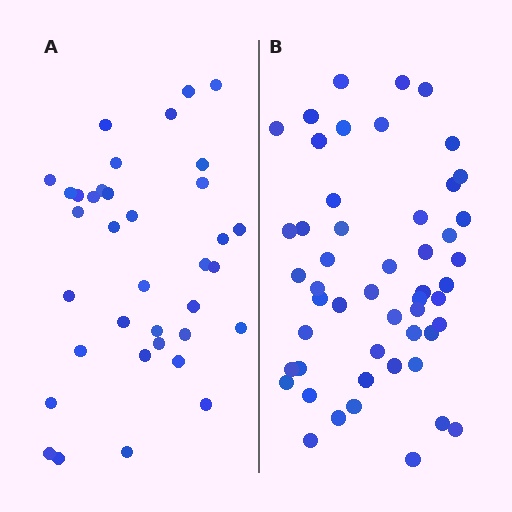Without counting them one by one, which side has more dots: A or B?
Region B (the right region) has more dots.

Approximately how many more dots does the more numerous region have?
Region B has approximately 15 more dots than region A.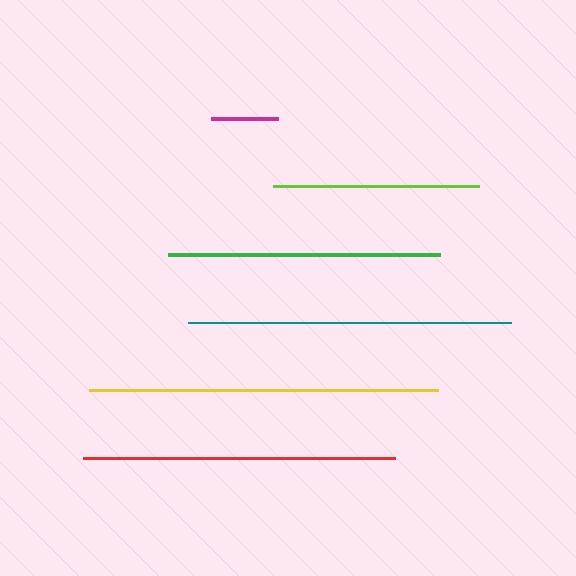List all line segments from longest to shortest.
From longest to shortest: yellow, teal, red, green, lime, magenta.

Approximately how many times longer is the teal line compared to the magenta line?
The teal line is approximately 4.8 times the length of the magenta line.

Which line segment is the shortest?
The magenta line is the shortest at approximately 68 pixels.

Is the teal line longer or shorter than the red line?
The teal line is longer than the red line.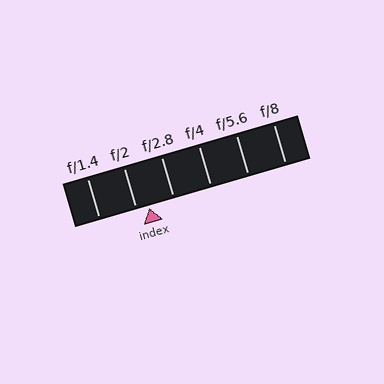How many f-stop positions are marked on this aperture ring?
There are 6 f-stop positions marked.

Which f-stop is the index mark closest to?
The index mark is closest to f/2.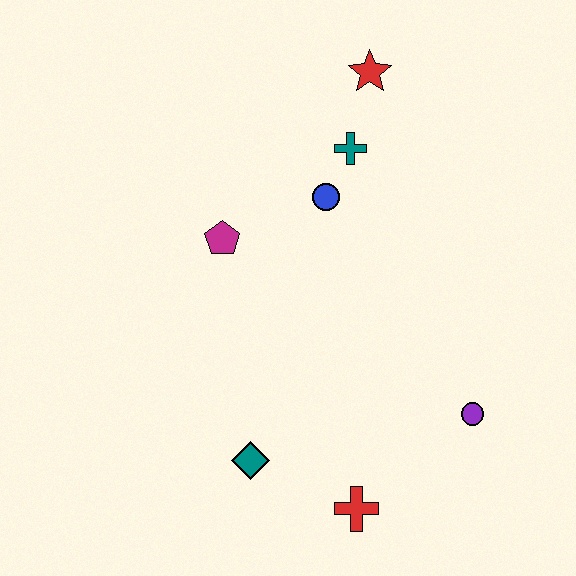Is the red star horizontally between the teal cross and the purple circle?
Yes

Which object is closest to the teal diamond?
The red cross is closest to the teal diamond.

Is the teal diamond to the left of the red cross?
Yes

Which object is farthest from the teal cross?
The red cross is farthest from the teal cross.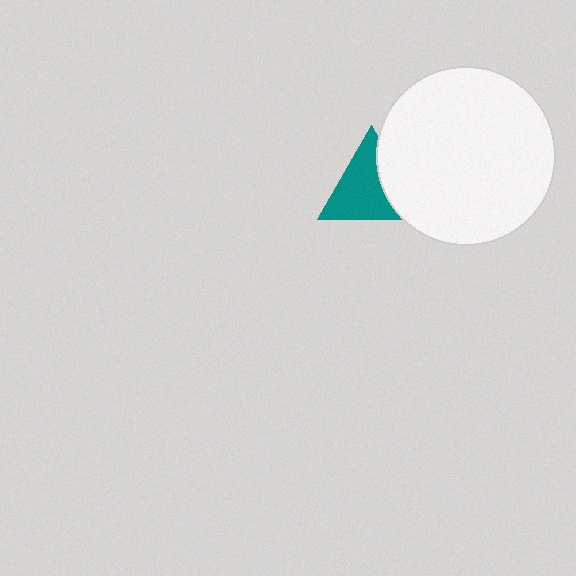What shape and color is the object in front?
The object in front is a white circle.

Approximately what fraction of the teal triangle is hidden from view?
Roughly 32% of the teal triangle is hidden behind the white circle.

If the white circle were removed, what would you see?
You would see the complete teal triangle.